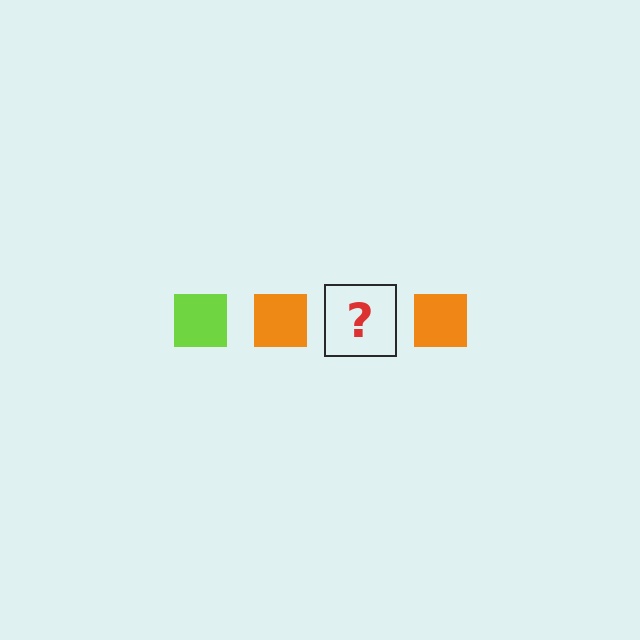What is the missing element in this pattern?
The missing element is a lime square.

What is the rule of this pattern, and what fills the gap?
The rule is that the pattern cycles through lime, orange squares. The gap should be filled with a lime square.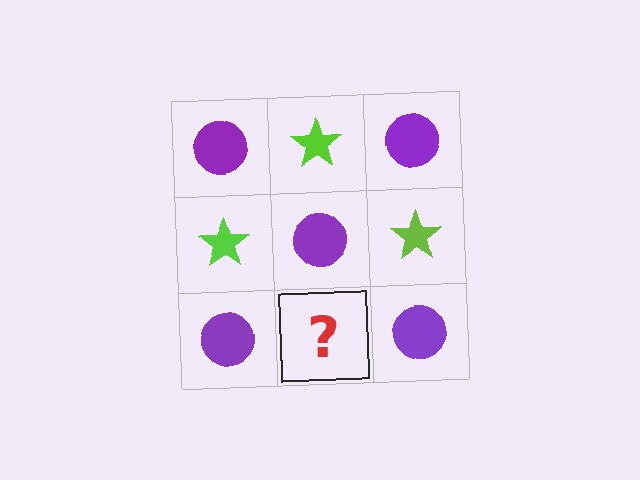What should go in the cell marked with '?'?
The missing cell should contain a lime star.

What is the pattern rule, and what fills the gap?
The rule is that it alternates purple circle and lime star in a checkerboard pattern. The gap should be filled with a lime star.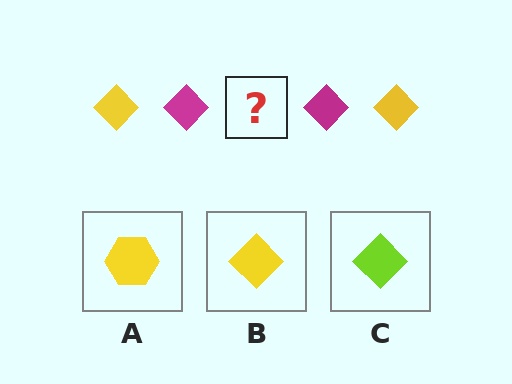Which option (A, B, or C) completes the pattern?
B.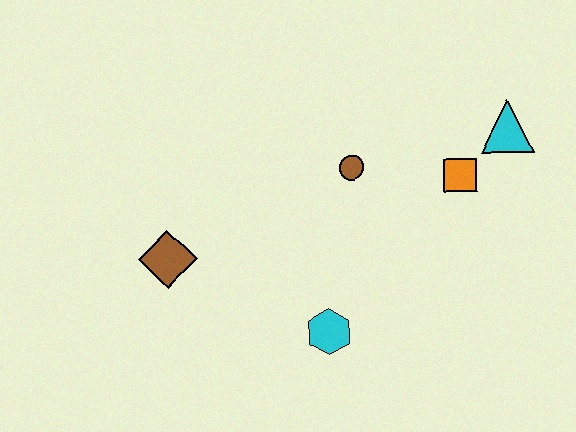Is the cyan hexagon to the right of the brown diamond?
Yes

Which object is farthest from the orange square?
The brown diamond is farthest from the orange square.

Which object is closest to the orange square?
The cyan triangle is closest to the orange square.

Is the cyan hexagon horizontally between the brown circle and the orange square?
No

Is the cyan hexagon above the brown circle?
No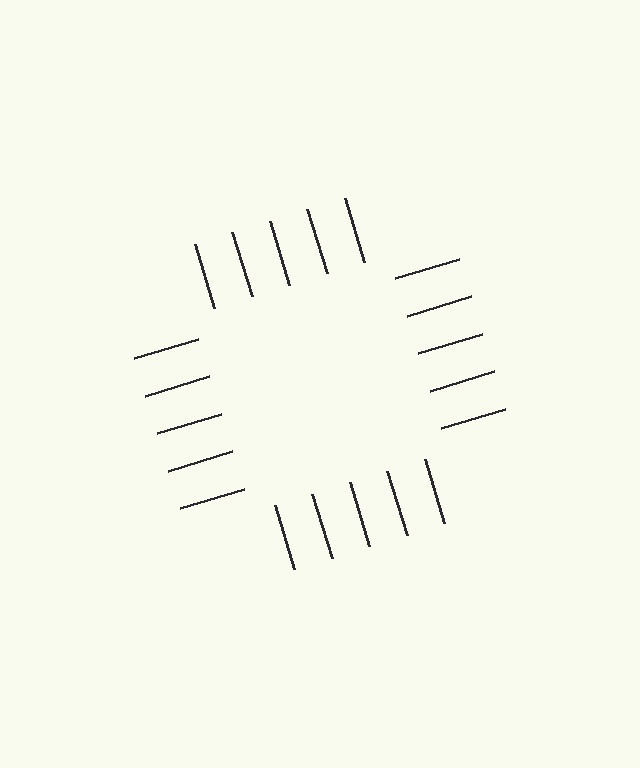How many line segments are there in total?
20 — 5 along each of the 4 edges.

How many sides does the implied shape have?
4 sides — the line-ends trace a square.